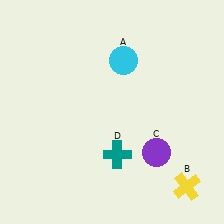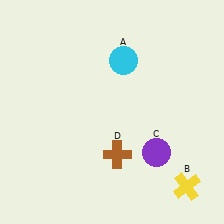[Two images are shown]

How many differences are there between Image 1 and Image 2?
There is 1 difference between the two images.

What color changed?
The cross (D) changed from teal in Image 1 to brown in Image 2.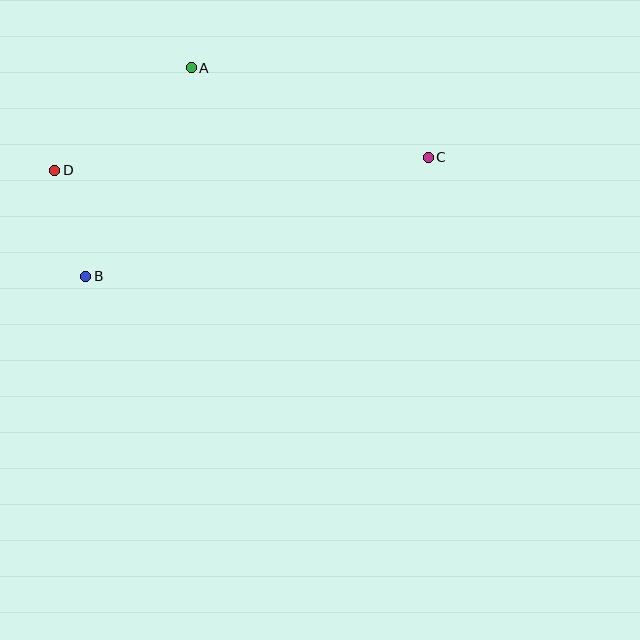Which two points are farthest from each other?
Points C and D are farthest from each other.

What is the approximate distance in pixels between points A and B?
The distance between A and B is approximately 234 pixels.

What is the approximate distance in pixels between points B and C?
The distance between B and C is approximately 362 pixels.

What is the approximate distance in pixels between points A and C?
The distance between A and C is approximately 253 pixels.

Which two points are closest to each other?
Points B and D are closest to each other.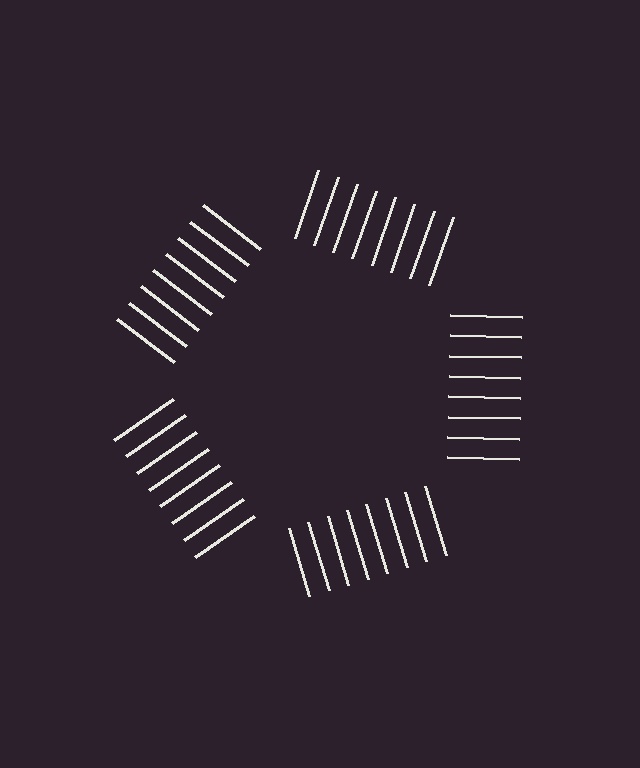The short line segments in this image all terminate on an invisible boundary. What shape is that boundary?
An illusory pentagon — the line segments terminate on its edges but no continuous stroke is drawn.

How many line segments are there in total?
40 — 8 along each of the 5 edges.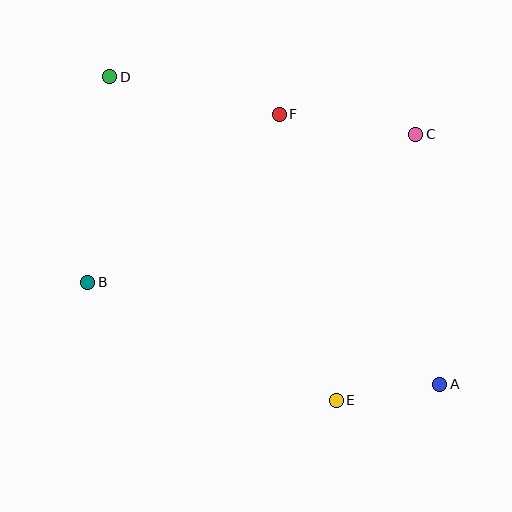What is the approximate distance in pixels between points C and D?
The distance between C and D is approximately 311 pixels.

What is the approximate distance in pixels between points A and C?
The distance between A and C is approximately 251 pixels.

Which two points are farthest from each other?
Points A and D are farthest from each other.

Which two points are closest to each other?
Points A and E are closest to each other.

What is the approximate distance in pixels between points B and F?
The distance between B and F is approximately 255 pixels.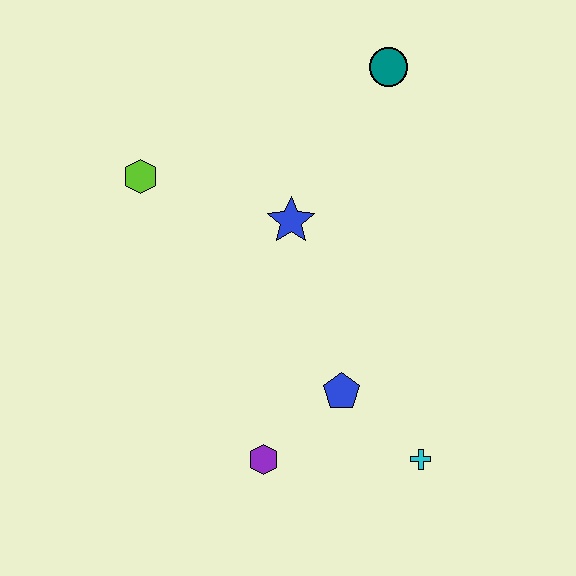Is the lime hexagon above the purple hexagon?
Yes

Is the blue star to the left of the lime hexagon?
No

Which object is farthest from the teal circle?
The purple hexagon is farthest from the teal circle.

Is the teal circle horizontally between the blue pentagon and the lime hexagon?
No